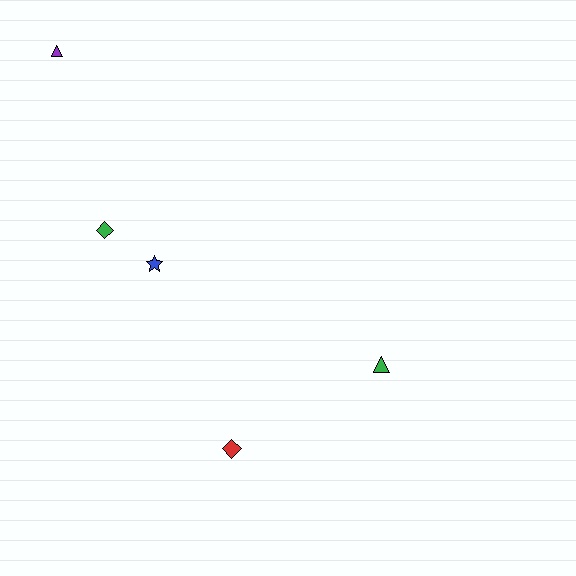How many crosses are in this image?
There are no crosses.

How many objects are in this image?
There are 5 objects.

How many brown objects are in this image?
There are no brown objects.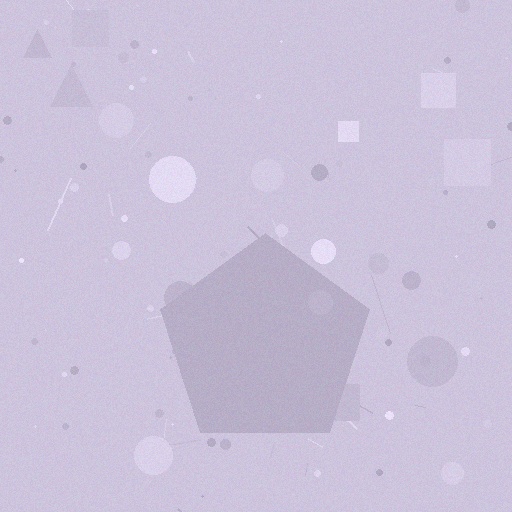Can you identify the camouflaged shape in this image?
The camouflaged shape is a pentagon.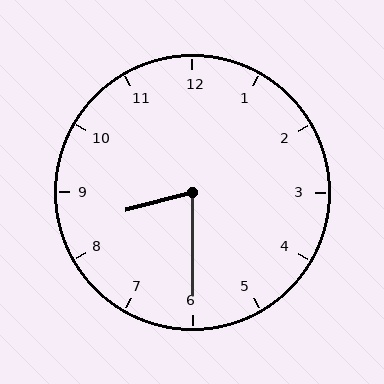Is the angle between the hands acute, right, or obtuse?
It is acute.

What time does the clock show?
8:30.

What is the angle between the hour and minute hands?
Approximately 75 degrees.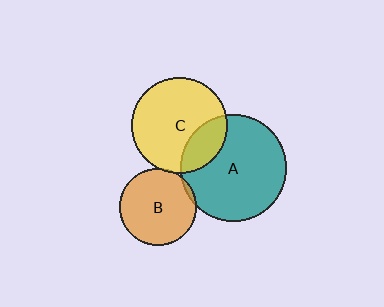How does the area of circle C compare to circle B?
Approximately 1.6 times.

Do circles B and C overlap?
Yes.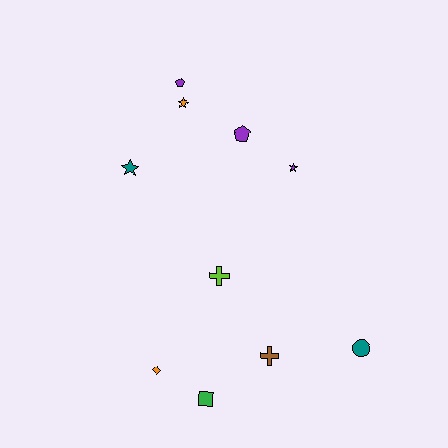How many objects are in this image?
There are 10 objects.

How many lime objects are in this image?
There is 1 lime object.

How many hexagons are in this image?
There are no hexagons.